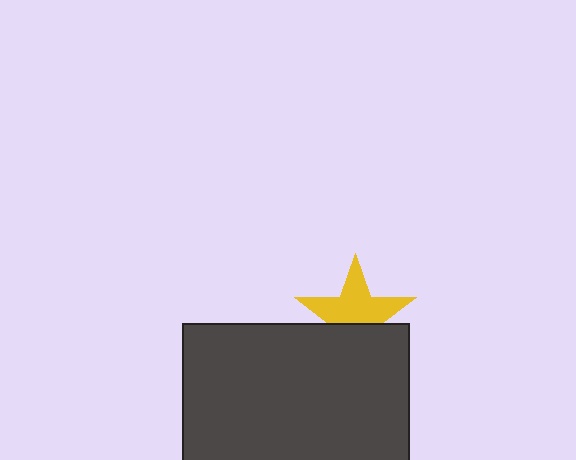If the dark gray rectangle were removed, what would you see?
You would see the complete yellow star.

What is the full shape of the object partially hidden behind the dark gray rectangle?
The partially hidden object is a yellow star.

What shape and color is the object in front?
The object in front is a dark gray rectangle.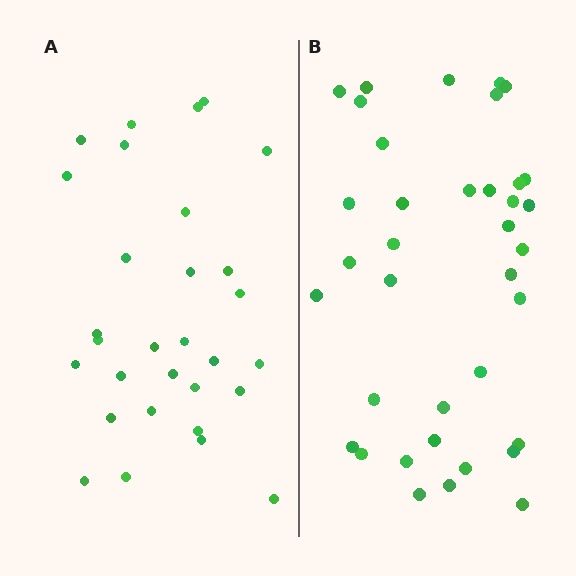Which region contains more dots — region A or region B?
Region B (the right region) has more dots.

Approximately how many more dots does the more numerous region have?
Region B has roughly 8 or so more dots than region A.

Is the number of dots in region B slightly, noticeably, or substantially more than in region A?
Region B has only slightly more — the two regions are fairly close. The ratio is roughly 1.2 to 1.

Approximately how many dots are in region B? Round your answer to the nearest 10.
About 40 dots. (The exact count is 37, which rounds to 40.)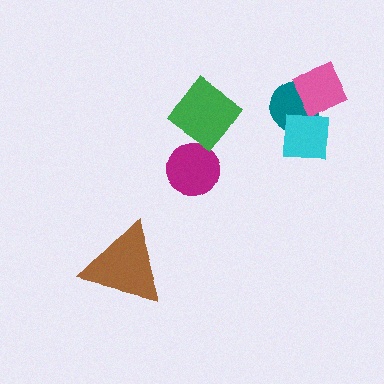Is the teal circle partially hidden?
Yes, it is partially covered by another shape.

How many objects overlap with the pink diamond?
2 objects overlap with the pink diamond.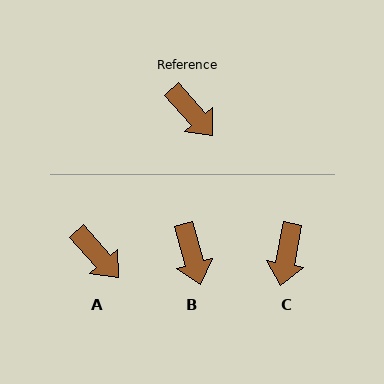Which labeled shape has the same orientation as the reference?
A.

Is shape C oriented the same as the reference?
No, it is off by about 52 degrees.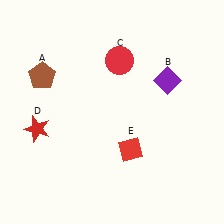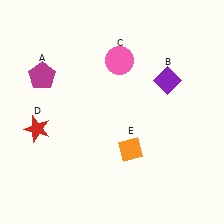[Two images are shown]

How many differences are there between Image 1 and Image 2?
There are 3 differences between the two images.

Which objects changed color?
A changed from brown to magenta. C changed from red to pink. E changed from red to orange.